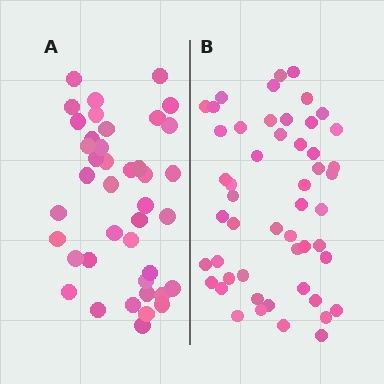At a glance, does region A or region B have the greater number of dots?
Region B (the right region) has more dots.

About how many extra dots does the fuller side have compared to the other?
Region B has roughly 10 or so more dots than region A.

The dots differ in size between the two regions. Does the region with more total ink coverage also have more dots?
No. Region A has more total ink coverage because its dots are larger, but region B actually contains more individual dots. Total area can be misleading — the number of items is what matters here.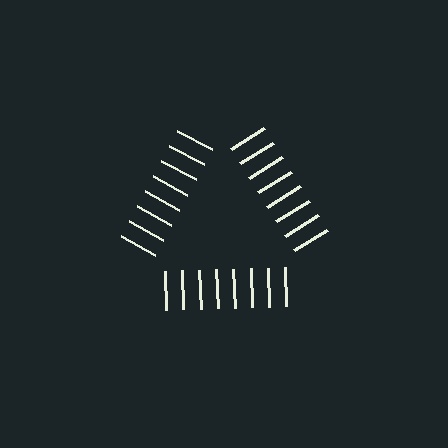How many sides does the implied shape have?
3 sides — the line-ends trace a triangle.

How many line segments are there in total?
24 — 8 along each of the 3 edges.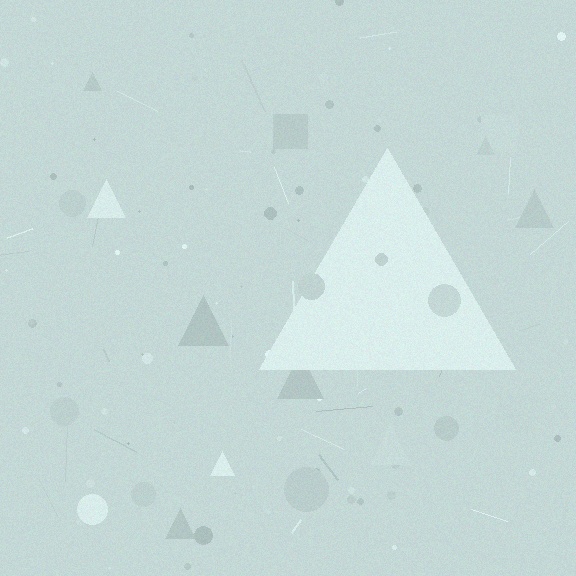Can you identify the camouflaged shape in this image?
The camouflaged shape is a triangle.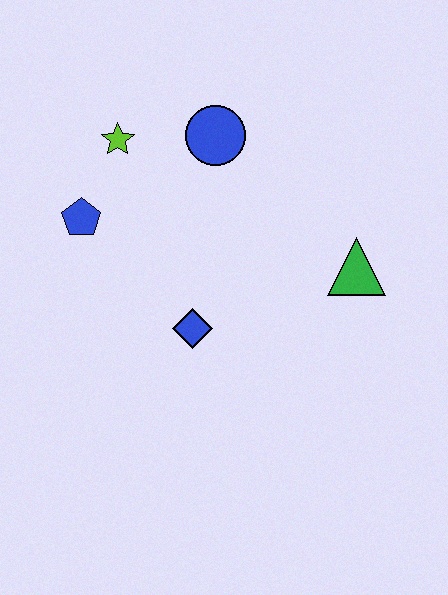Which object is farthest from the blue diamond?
The lime star is farthest from the blue diamond.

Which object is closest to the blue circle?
The lime star is closest to the blue circle.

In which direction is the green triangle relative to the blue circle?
The green triangle is to the right of the blue circle.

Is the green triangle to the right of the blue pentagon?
Yes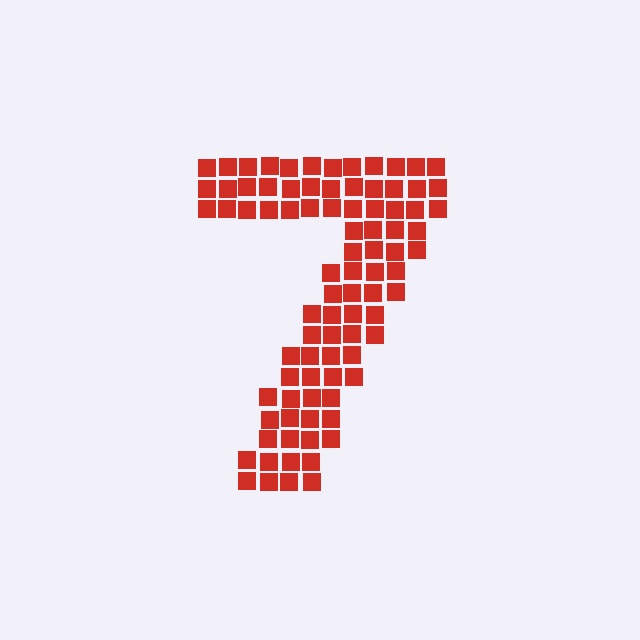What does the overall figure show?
The overall figure shows the digit 7.